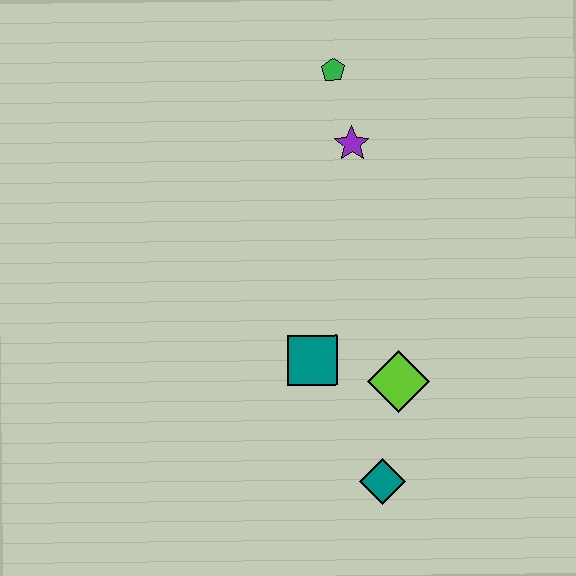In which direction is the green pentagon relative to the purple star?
The green pentagon is above the purple star.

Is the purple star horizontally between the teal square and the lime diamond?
Yes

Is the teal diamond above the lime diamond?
No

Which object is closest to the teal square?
The lime diamond is closest to the teal square.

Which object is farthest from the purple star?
The teal diamond is farthest from the purple star.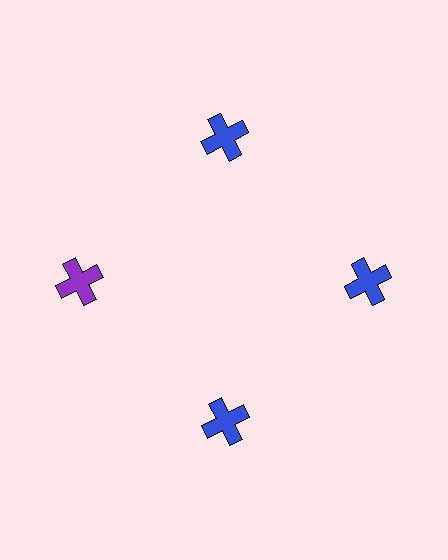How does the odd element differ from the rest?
It has a different color: purple instead of blue.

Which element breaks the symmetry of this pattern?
The purple cross at roughly the 9 o'clock position breaks the symmetry. All other shapes are blue crosses.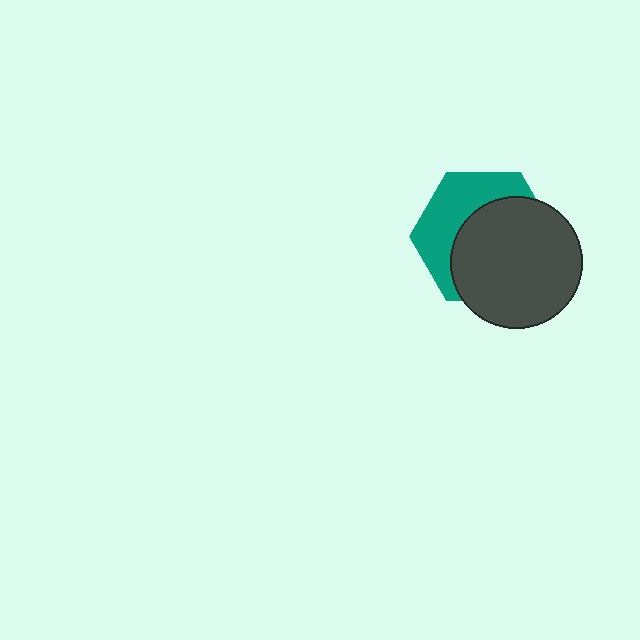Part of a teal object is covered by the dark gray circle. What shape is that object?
It is a hexagon.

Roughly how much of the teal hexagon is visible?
A small part of it is visible (roughly 41%).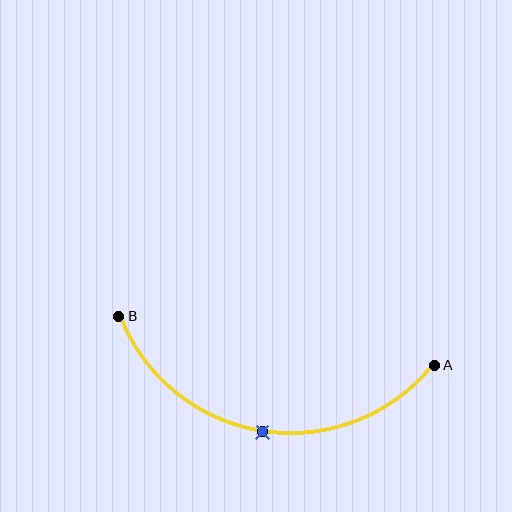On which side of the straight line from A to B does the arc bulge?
The arc bulges below the straight line connecting A and B.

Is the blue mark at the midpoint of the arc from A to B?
Yes. The blue mark lies on the arc at equal arc-length from both A and B — it is the arc midpoint.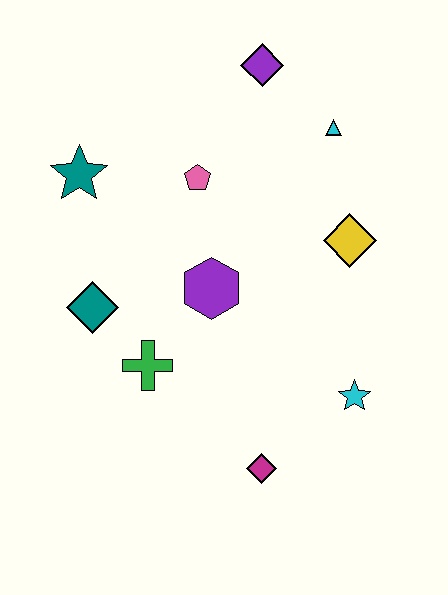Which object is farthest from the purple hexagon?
The purple diamond is farthest from the purple hexagon.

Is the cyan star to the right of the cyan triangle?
Yes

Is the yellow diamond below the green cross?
No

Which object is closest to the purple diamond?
The cyan triangle is closest to the purple diamond.